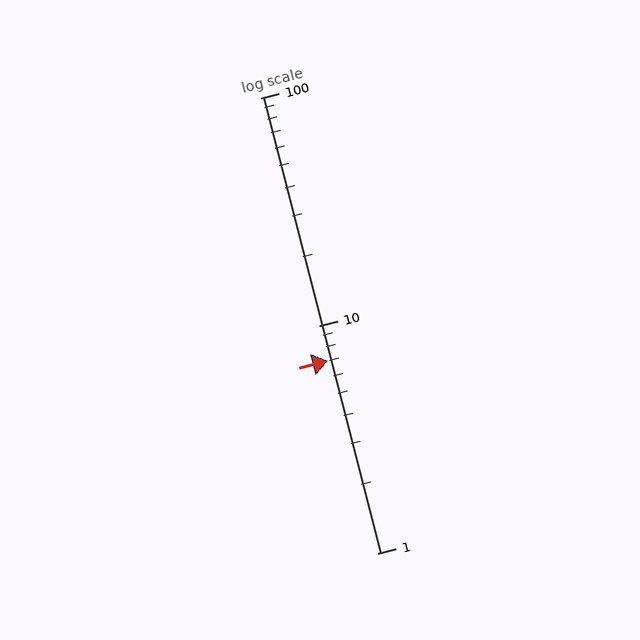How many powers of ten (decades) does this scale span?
The scale spans 2 decades, from 1 to 100.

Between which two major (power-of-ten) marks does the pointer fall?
The pointer is between 1 and 10.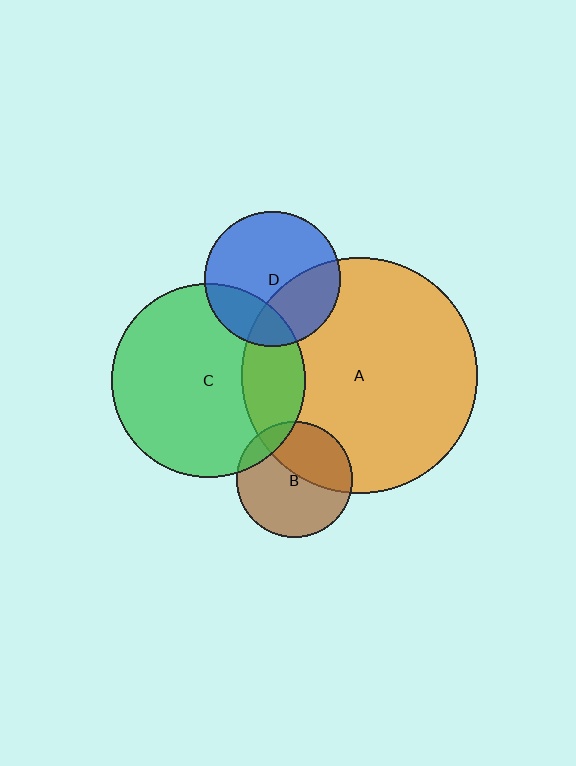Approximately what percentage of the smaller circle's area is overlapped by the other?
Approximately 35%.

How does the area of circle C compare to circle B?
Approximately 2.8 times.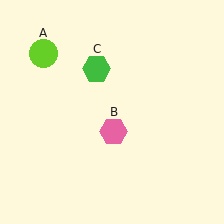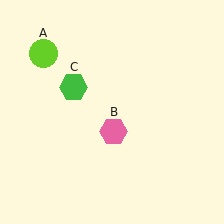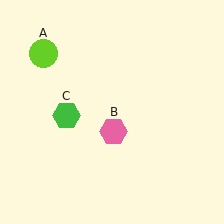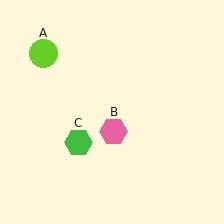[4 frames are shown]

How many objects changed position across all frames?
1 object changed position: green hexagon (object C).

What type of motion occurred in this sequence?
The green hexagon (object C) rotated counterclockwise around the center of the scene.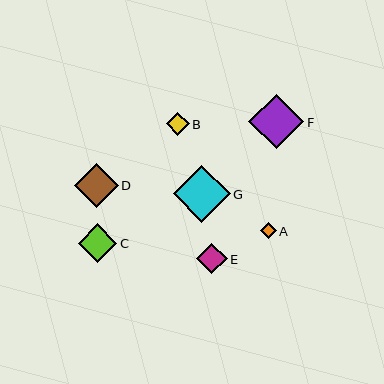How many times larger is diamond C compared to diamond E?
Diamond C is approximately 1.2 times the size of diamond E.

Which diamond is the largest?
Diamond G is the largest with a size of approximately 57 pixels.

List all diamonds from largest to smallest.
From largest to smallest: G, F, D, C, E, B, A.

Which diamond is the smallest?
Diamond A is the smallest with a size of approximately 15 pixels.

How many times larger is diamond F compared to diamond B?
Diamond F is approximately 2.4 times the size of diamond B.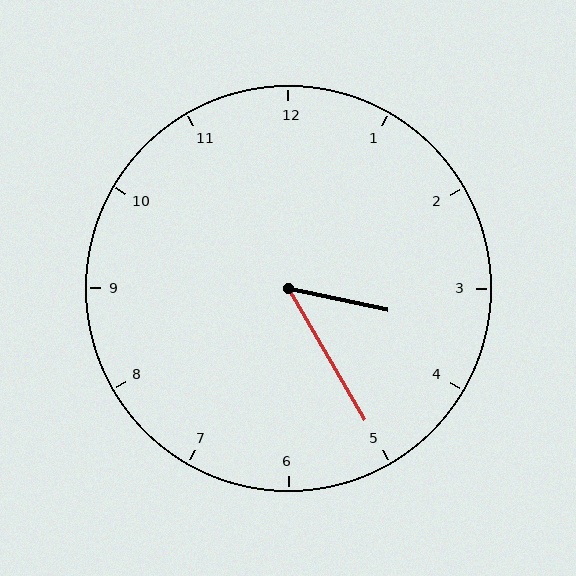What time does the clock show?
3:25.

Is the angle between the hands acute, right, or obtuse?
It is acute.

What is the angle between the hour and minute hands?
Approximately 48 degrees.